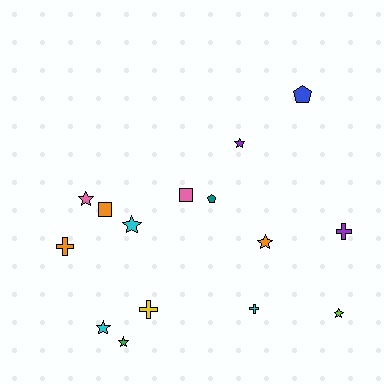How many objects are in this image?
There are 15 objects.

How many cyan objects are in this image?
There are 3 cyan objects.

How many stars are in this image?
There are 7 stars.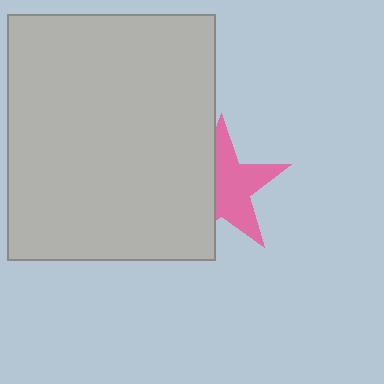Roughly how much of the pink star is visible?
About half of it is visible (roughly 58%).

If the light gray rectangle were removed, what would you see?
You would see the complete pink star.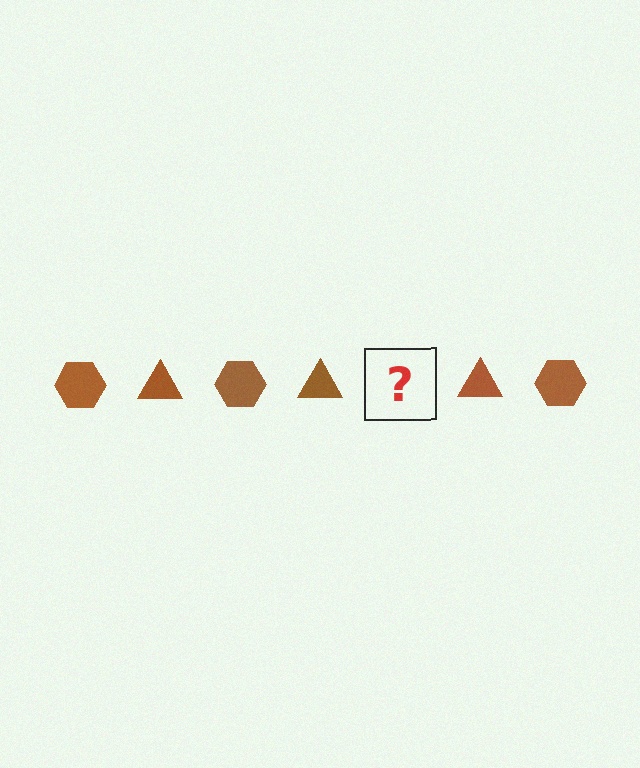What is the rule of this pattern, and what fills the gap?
The rule is that the pattern cycles through hexagon, triangle shapes in brown. The gap should be filled with a brown hexagon.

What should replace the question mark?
The question mark should be replaced with a brown hexagon.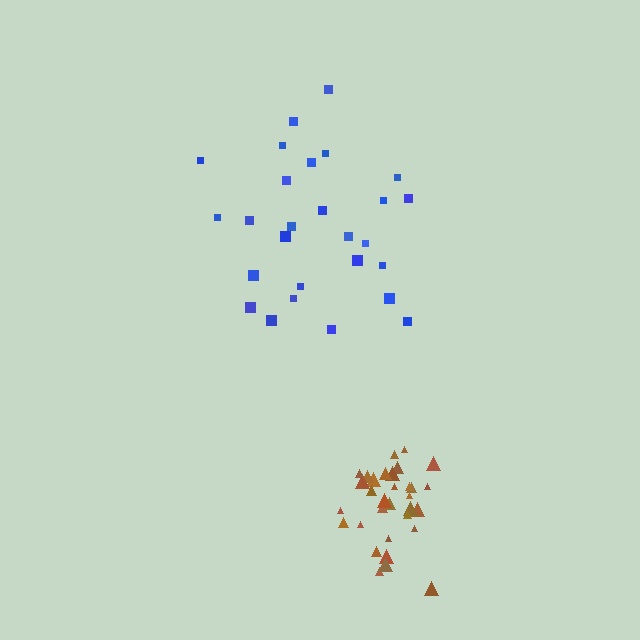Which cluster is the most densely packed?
Brown.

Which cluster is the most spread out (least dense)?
Blue.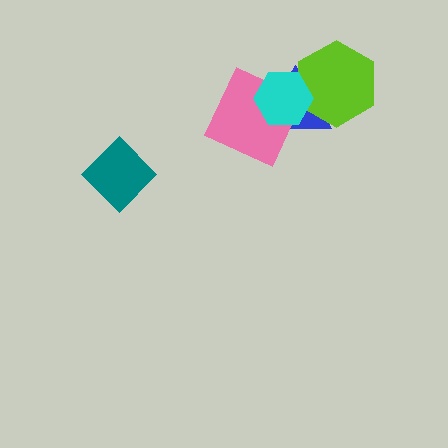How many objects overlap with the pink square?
2 objects overlap with the pink square.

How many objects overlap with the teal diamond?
0 objects overlap with the teal diamond.